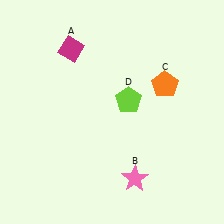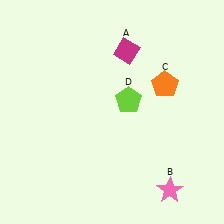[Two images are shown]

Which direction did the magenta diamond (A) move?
The magenta diamond (A) moved right.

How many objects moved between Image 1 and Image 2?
2 objects moved between the two images.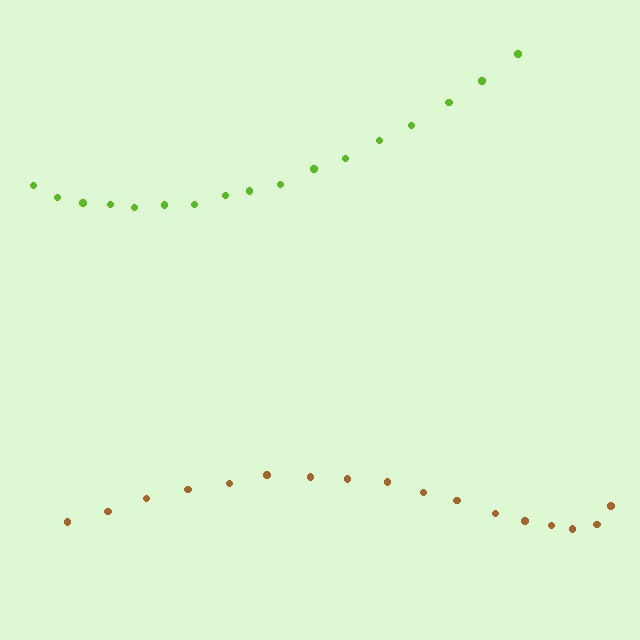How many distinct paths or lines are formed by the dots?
There are 2 distinct paths.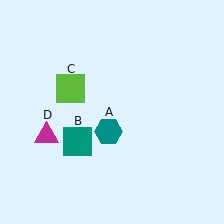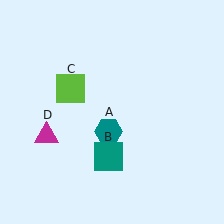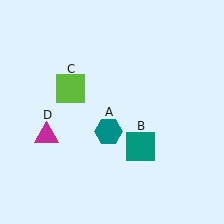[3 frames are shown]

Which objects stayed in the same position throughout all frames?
Teal hexagon (object A) and lime square (object C) and magenta triangle (object D) remained stationary.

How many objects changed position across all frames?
1 object changed position: teal square (object B).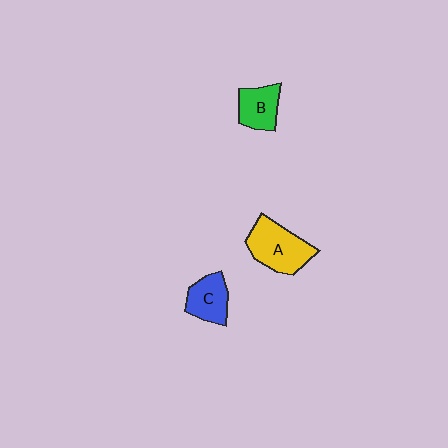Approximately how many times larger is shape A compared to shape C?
Approximately 1.5 times.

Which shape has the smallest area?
Shape B (green).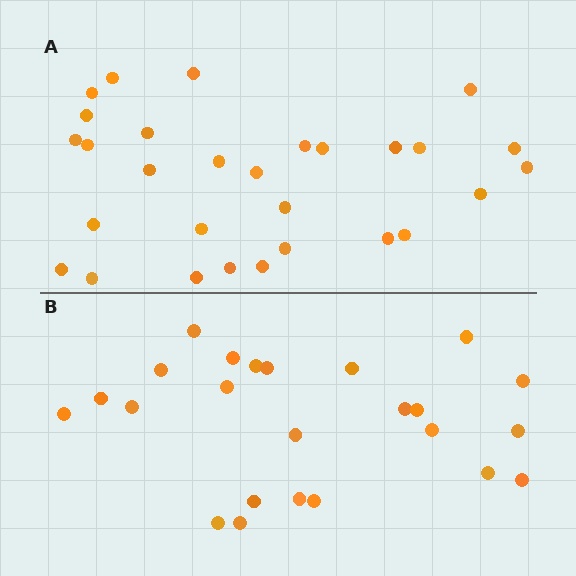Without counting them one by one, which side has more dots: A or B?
Region A (the top region) has more dots.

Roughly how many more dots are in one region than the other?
Region A has about 5 more dots than region B.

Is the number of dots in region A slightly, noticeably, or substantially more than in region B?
Region A has only slightly more — the two regions are fairly close. The ratio is roughly 1.2 to 1.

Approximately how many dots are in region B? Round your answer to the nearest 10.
About 20 dots. (The exact count is 24, which rounds to 20.)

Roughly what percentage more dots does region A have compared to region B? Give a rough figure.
About 20% more.